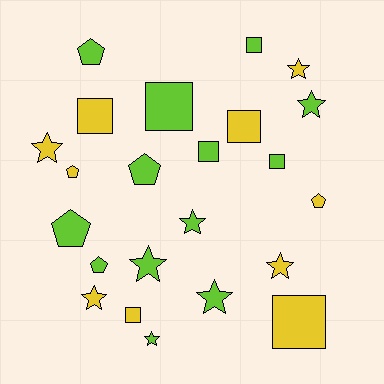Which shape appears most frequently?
Star, with 9 objects.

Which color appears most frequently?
Lime, with 13 objects.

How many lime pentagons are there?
There are 4 lime pentagons.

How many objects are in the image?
There are 23 objects.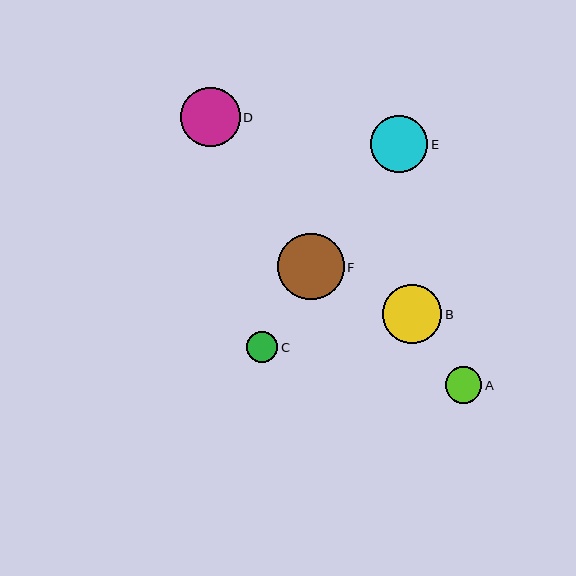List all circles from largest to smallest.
From largest to smallest: F, B, D, E, A, C.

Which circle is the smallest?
Circle C is the smallest with a size of approximately 31 pixels.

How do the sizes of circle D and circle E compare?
Circle D and circle E are approximately the same size.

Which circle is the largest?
Circle F is the largest with a size of approximately 66 pixels.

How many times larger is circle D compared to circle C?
Circle D is approximately 1.9 times the size of circle C.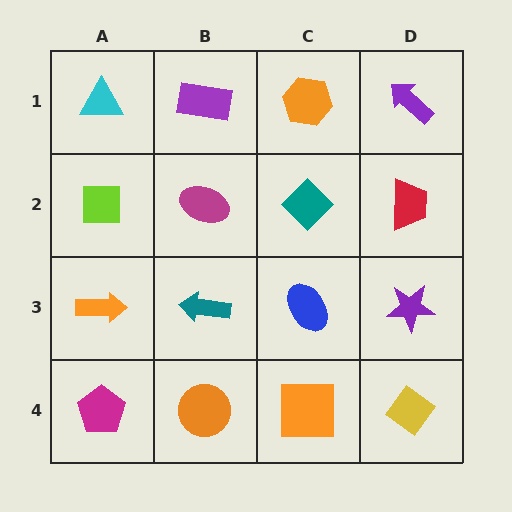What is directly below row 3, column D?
A yellow diamond.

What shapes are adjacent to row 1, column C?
A teal diamond (row 2, column C), a purple rectangle (row 1, column B), a purple arrow (row 1, column D).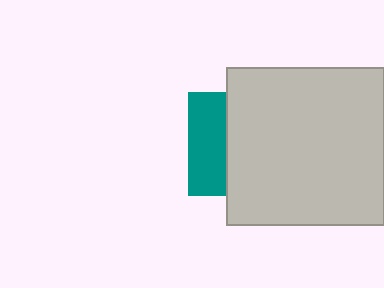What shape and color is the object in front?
The object in front is a light gray square.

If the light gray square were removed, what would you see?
You would see the complete teal square.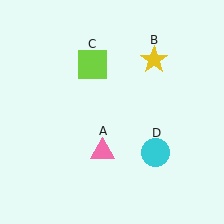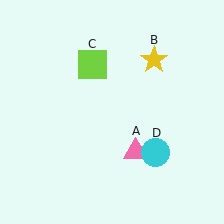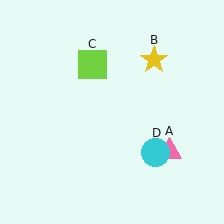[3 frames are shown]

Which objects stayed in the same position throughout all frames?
Yellow star (object B) and lime square (object C) and cyan circle (object D) remained stationary.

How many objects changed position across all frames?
1 object changed position: pink triangle (object A).